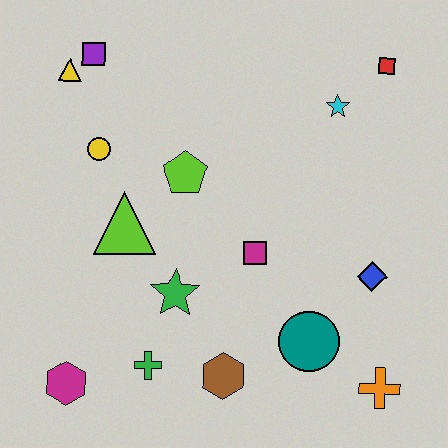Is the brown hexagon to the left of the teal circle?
Yes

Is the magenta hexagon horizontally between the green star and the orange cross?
No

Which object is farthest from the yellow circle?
The orange cross is farthest from the yellow circle.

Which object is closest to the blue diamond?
The teal circle is closest to the blue diamond.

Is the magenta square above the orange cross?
Yes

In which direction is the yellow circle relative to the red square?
The yellow circle is to the left of the red square.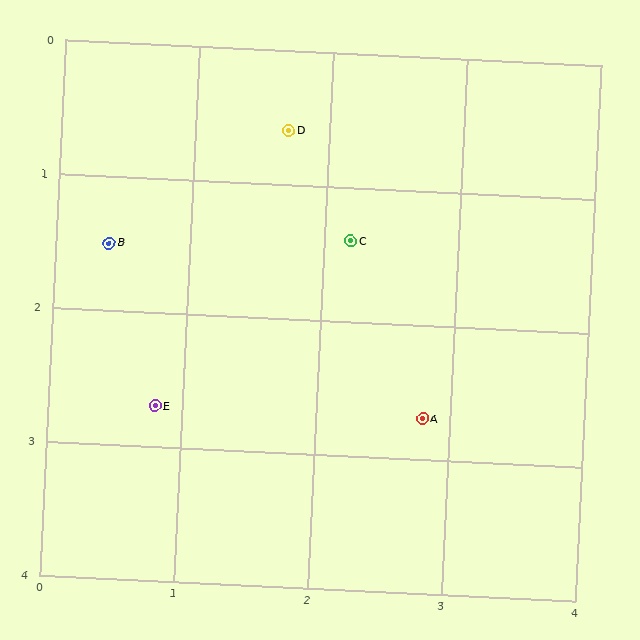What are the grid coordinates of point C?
Point C is at approximately (2.2, 1.4).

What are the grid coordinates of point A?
Point A is at approximately (2.8, 2.7).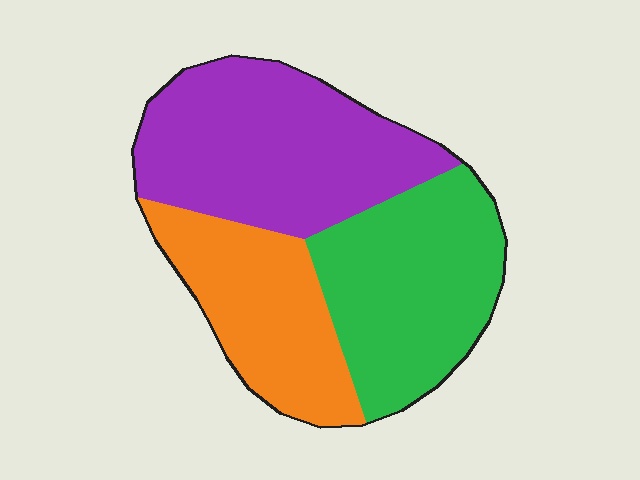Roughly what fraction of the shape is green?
Green covers about 35% of the shape.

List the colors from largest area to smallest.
From largest to smallest: purple, green, orange.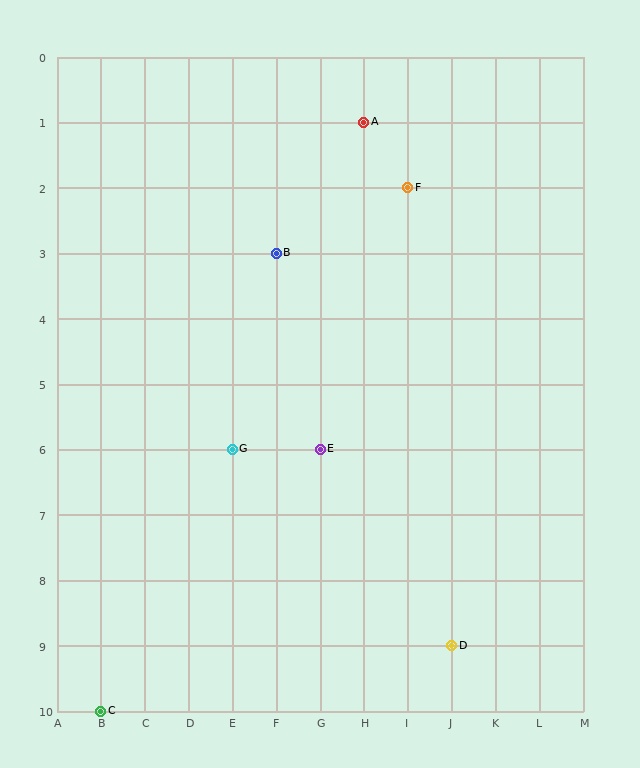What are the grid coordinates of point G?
Point G is at grid coordinates (E, 6).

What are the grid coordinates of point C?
Point C is at grid coordinates (B, 10).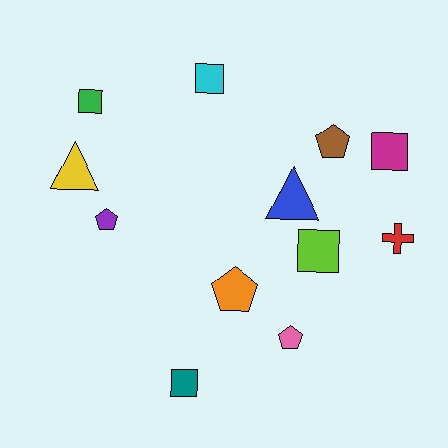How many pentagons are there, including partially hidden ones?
There are 4 pentagons.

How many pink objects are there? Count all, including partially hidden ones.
There is 1 pink object.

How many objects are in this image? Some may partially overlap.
There are 12 objects.